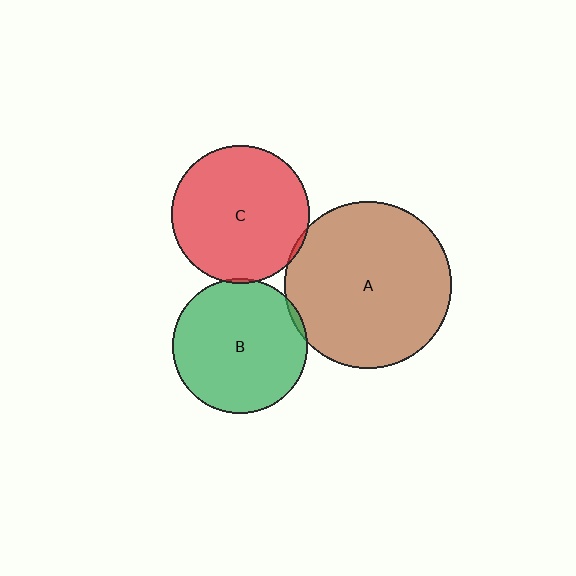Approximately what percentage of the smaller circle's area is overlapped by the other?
Approximately 5%.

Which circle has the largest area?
Circle A (brown).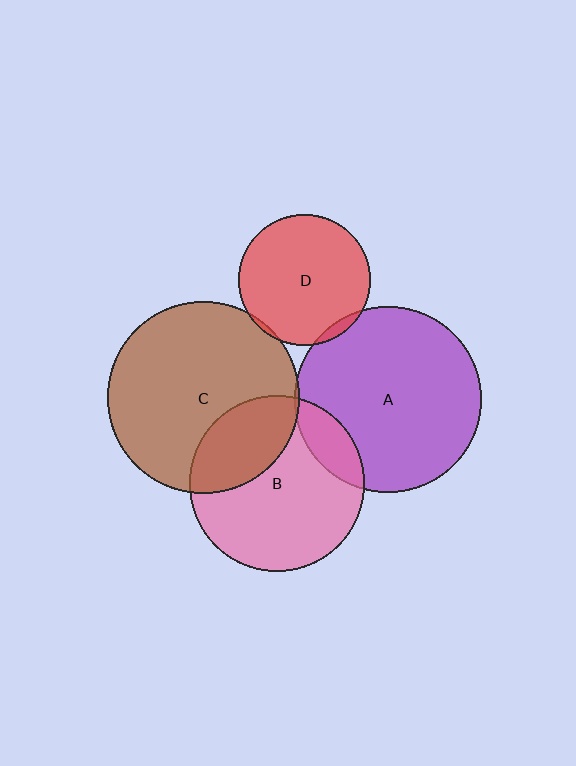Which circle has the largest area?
Circle C (brown).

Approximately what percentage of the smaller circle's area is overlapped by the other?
Approximately 15%.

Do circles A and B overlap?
Yes.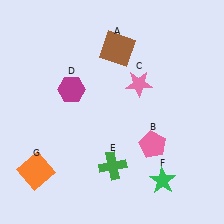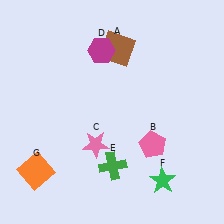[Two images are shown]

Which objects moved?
The objects that moved are: the pink star (C), the magenta hexagon (D).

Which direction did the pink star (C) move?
The pink star (C) moved down.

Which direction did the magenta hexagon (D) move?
The magenta hexagon (D) moved up.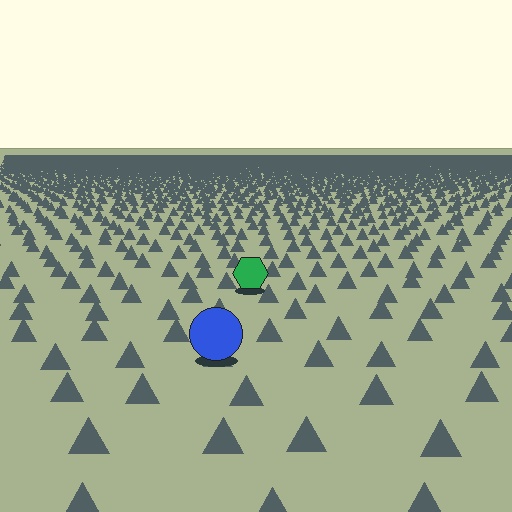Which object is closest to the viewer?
The blue circle is closest. The texture marks near it are larger and more spread out.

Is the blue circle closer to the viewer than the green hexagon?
Yes. The blue circle is closer — you can tell from the texture gradient: the ground texture is coarser near it.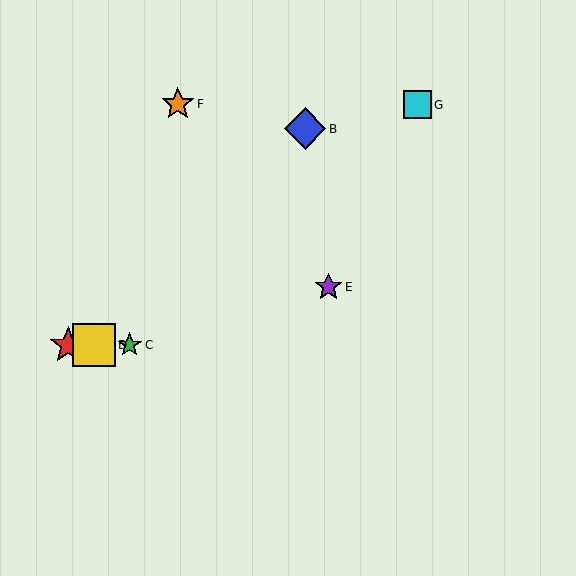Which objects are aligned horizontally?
Objects A, C, D are aligned horizontally.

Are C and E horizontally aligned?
No, C is at y≈345 and E is at y≈287.